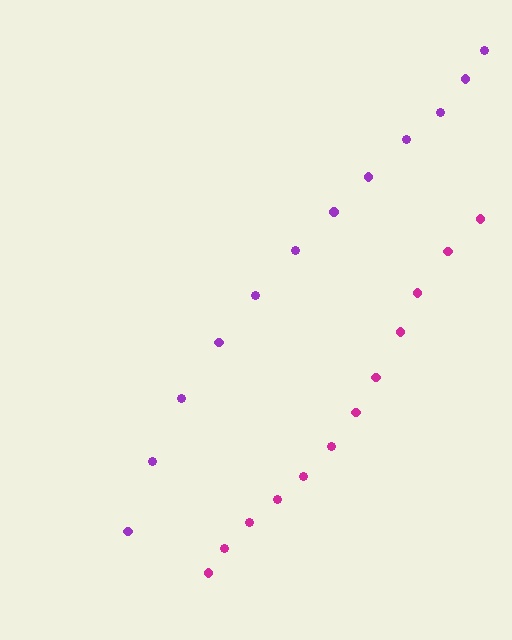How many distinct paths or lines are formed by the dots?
There are 2 distinct paths.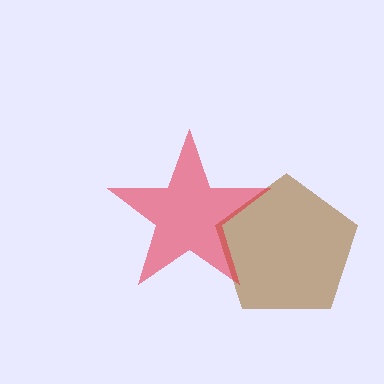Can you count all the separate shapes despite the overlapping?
Yes, there are 2 separate shapes.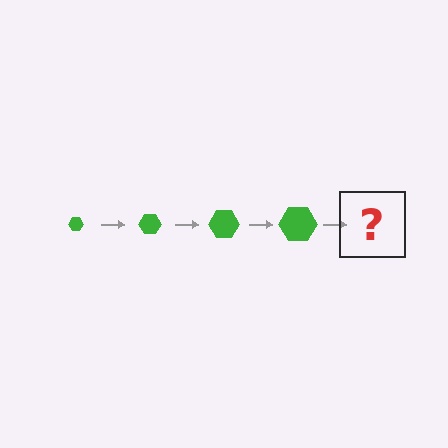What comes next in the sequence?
The next element should be a green hexagon, larger than the previous one.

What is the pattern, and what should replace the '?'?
The pattern is that the hexagon gets progressively larger each step. The '?' should be a green hexagon, larger than the previous one.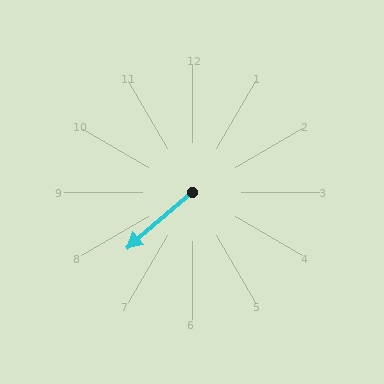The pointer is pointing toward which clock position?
Roughly 8 o'clock.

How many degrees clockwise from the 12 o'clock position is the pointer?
Approximately 229 degrees.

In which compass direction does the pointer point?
Southwest.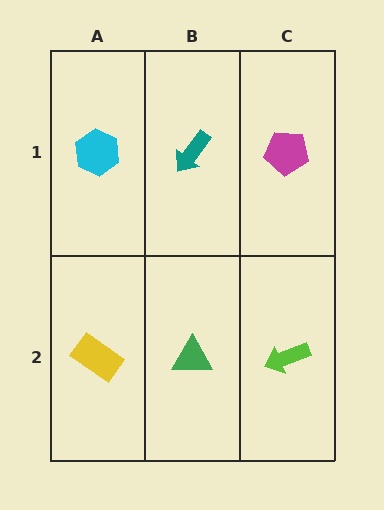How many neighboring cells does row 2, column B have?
3.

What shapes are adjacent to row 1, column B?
A green triangle (row 2, column B), a cyan hexagon (row 1, column A), a magenta pentagon (row 1, column C).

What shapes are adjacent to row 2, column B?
A teal arrow (row 1, column B), a yellow rectangle (row 2, column A), a lime arrow (row 2, column C).